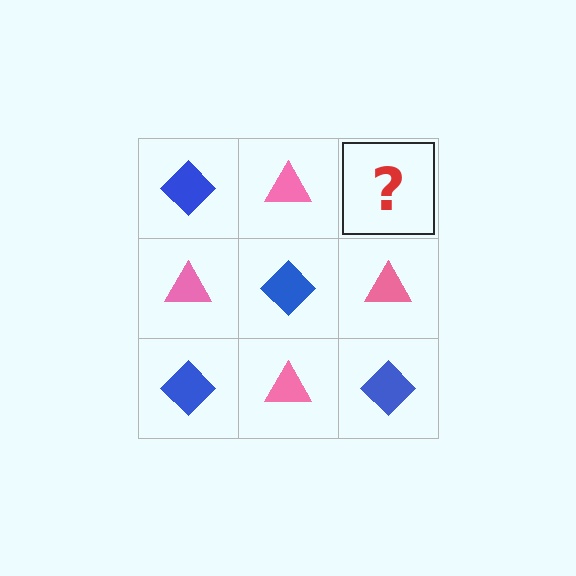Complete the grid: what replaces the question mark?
The question mark should be replaced with a blue diamond.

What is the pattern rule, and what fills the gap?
The rule is that it alternates blue diamond and pink triangle in a checkerboard pattern. The gap should be filled with a blue diamond.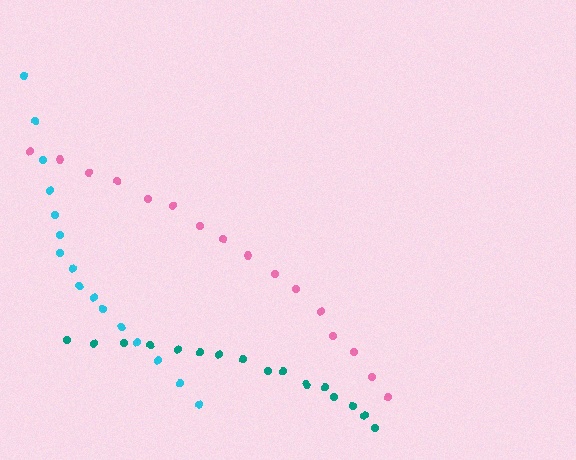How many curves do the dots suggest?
There are 3 distinct paths.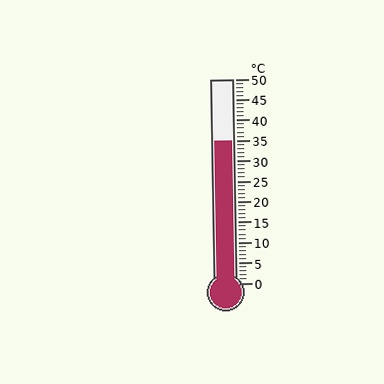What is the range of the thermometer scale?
The thermometer scale ranges from 0°C to 50°C.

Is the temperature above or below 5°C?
The temperature is above 5°C.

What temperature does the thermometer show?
The thermometer shows approximately 35°C.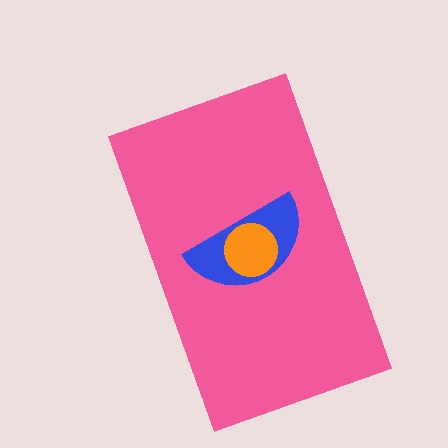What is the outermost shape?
The pink rectangle.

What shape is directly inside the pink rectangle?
The blue semicircle.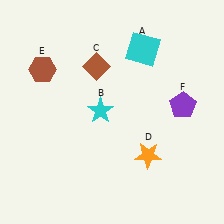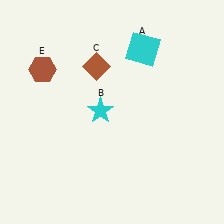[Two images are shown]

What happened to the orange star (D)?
The orange star (D) was removed in Image 2. It was in the bottom-right area of Image 1.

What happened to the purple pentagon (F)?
The purple pentagon (F) was removed in Image 2. It was in the top-right area of Image 1.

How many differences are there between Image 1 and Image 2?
There are 2 differences between the two images.